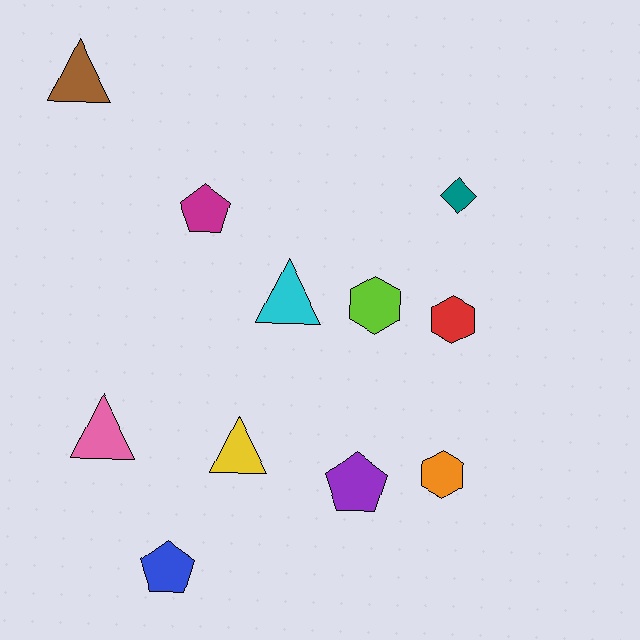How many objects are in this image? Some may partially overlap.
There are 11 objects.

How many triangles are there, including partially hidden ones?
There are 4 triangles.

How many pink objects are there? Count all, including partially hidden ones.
There is 1 pink object.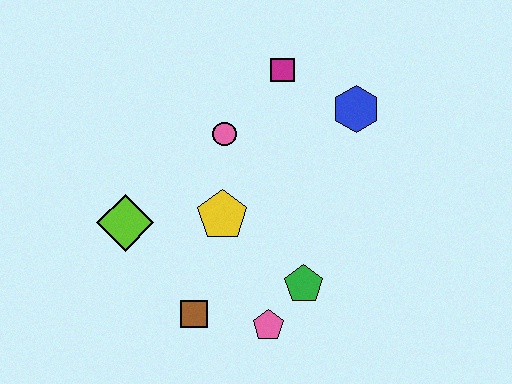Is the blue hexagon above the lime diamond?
Yes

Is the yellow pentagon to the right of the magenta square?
No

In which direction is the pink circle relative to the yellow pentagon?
The pink circle is above the yellow pentagon.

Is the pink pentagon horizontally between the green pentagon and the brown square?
Yes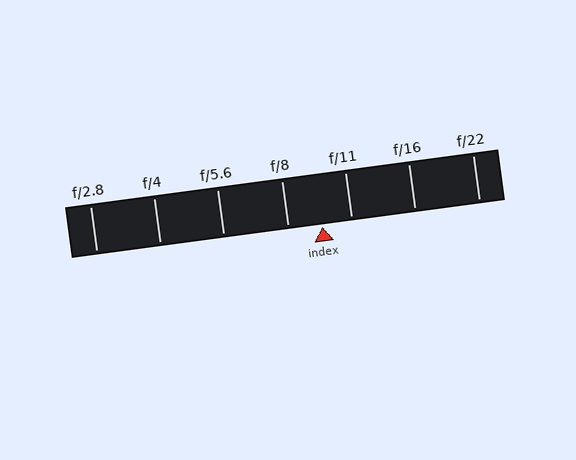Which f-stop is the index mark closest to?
The index mark is closest to f/11.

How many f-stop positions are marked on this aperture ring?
There are 7 f-stop positions marked.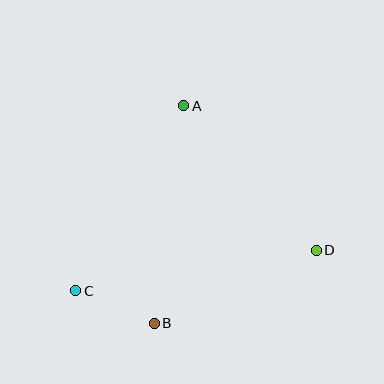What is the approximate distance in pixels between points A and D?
The distance between A and D is approximately 196 pixels.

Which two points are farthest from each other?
Points C and D are farthest from each other.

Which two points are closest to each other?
Points B and C are closest to each other.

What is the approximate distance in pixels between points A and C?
The distance between A and C is approximately 214 pixels.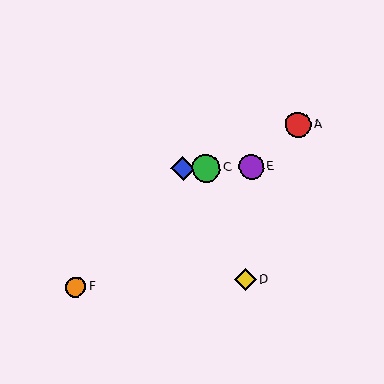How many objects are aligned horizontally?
3 objects (B, C, E) are aligned horizontally.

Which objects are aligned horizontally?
Objects B, C, E are aligned horizontally.